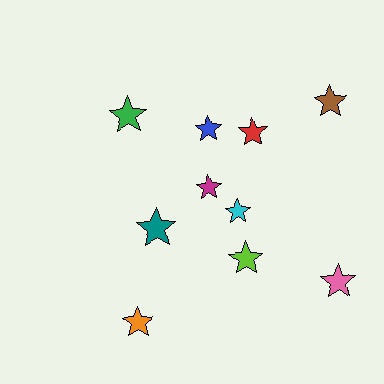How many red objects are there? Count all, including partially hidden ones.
There is 1 red object.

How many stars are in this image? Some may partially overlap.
There are 10 stars.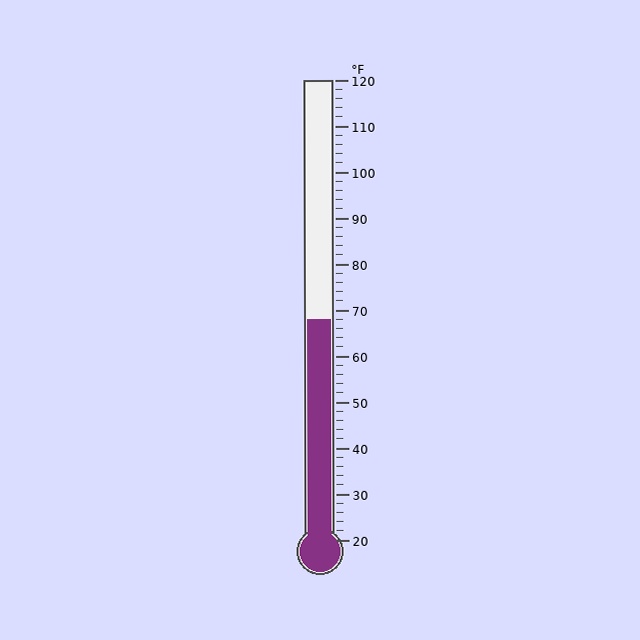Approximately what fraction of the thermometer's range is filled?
The thermometer is filled to approximately 50% of its range.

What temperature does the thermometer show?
The thermometer shows approximately 68°F.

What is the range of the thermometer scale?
The thermometer scale ranges from 20°F to 120°F.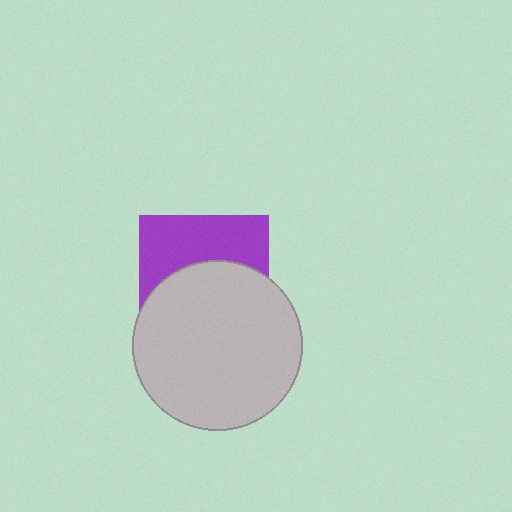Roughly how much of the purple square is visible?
A small part of it is visible (roughly 42%).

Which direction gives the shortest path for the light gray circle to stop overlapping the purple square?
Moving down gives the shortest separation.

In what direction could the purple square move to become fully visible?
The purple square could move up. That would shift it out from behind the light gray circle entirely.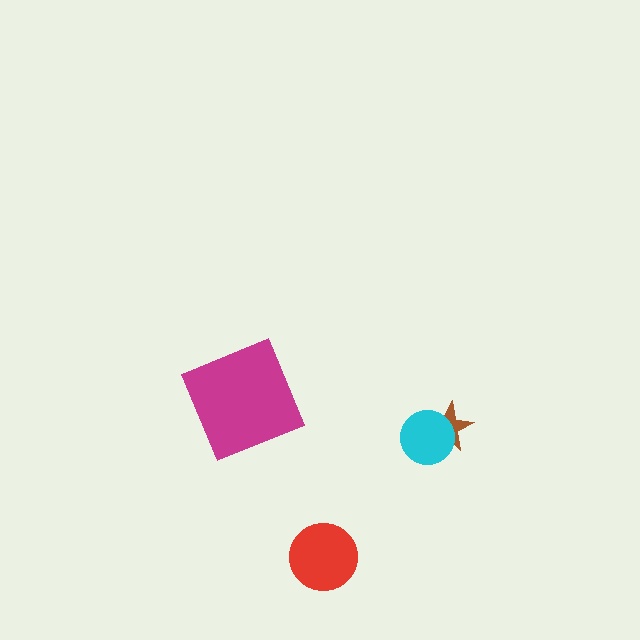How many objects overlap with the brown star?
1 object overlaps with the brown star.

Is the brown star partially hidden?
Yes, it is partially covered by another shape.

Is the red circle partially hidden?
No, no other shape covers it.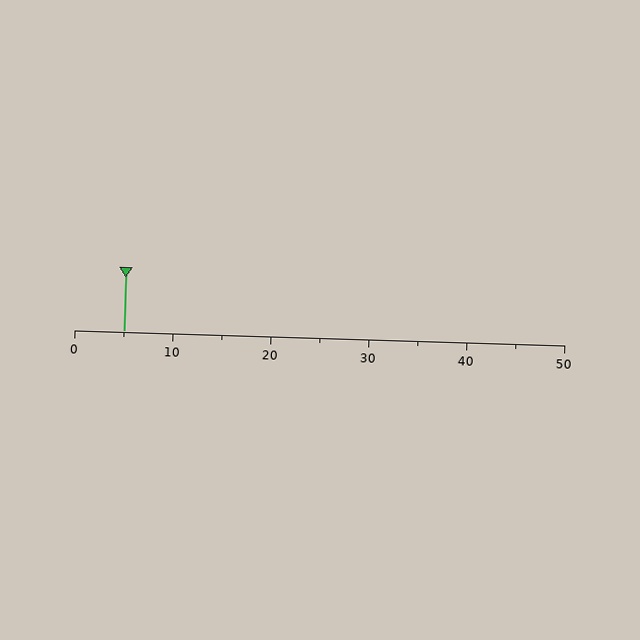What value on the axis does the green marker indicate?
The marker indicates approximately 5.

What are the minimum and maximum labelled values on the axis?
The axis runs from 0 to 50.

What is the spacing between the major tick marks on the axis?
The major ticks are spaced 10 apart.